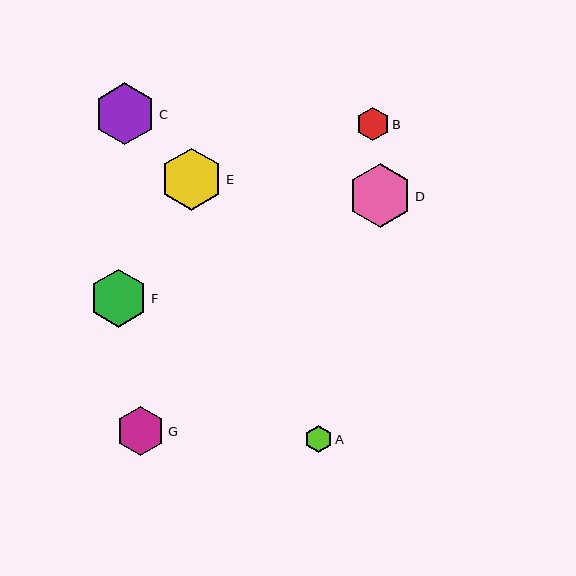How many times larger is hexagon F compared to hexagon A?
Hexagon F is approximately 2.1 times the size of hexagon A.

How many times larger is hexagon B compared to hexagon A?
Hexagon B is approximately 1.2 times the size of hexagon A.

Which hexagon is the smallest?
Hexagon A is the smallest with a size of approximately 27 pixels.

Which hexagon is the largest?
Hexagon D is the largest with a size of approximately 64 pixels.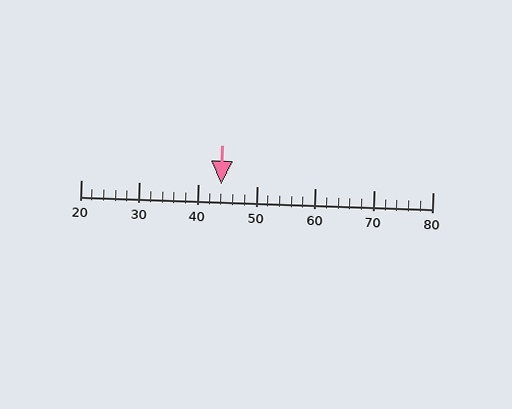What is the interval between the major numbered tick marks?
The major tick marks are spaced 10 units apart.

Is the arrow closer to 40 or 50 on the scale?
The arrow is closer to 40.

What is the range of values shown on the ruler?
The ruler shows values from 20 to 80.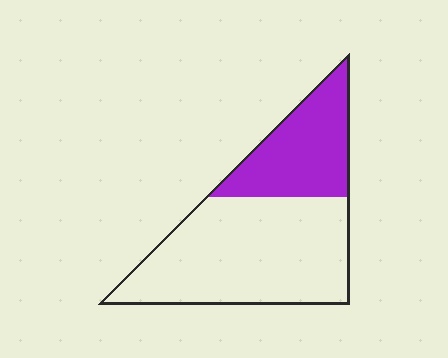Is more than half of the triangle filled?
No.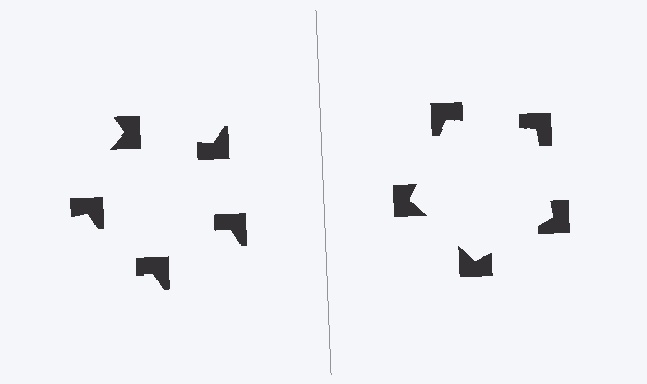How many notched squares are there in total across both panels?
10 — 5 on each side.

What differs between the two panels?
The notched squares are positioned identically on both sides; only the wedge orientations differ. On the right they align to a pentagon; on the left they are misaligned.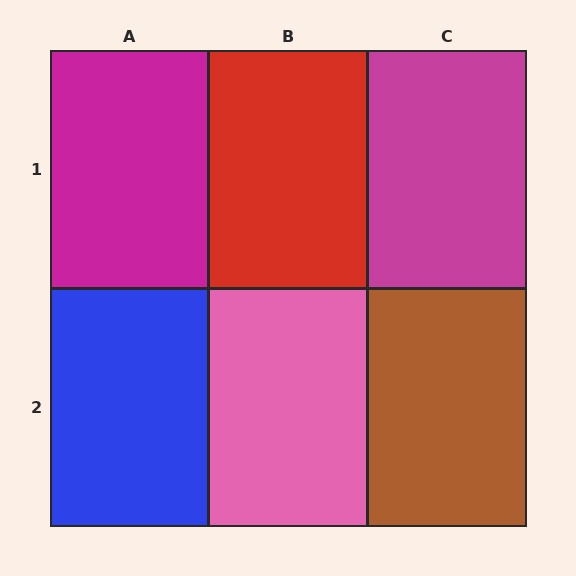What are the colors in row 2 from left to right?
Blue, pink, brown.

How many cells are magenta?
2 cells are magenta.